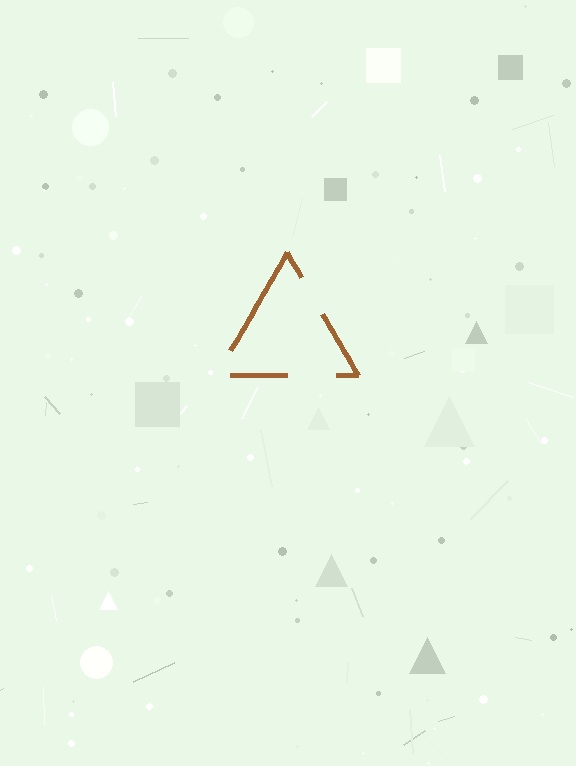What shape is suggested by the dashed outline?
The dashed outline suggests a triangle.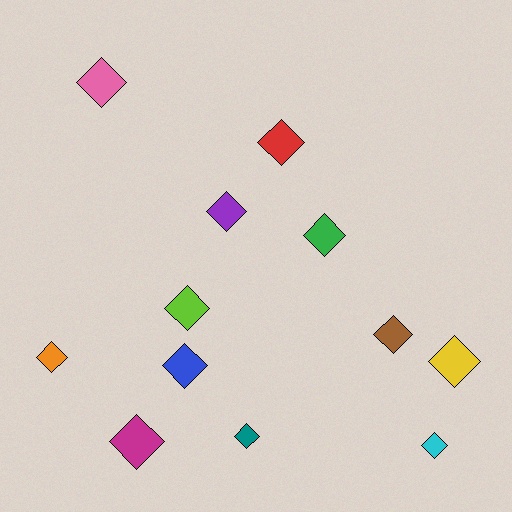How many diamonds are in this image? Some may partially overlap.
There are 12 diamonds.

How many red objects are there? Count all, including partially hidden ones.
There is 1 red object.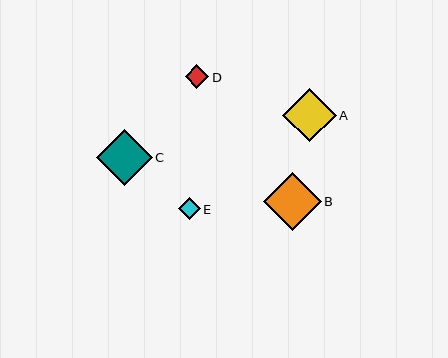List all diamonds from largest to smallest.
From largest to smallest: B, C, A, D, E.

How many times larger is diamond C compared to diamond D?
Diamond C is approximately 2.3 times the size of diamond D.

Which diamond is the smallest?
Diamond E is the smallest with a size of approximately 22 pixels.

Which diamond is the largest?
Diamond B is the largest with a size of approximately 58 pixels.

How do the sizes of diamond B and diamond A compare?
Diamond B and diamond A are approximately the same size.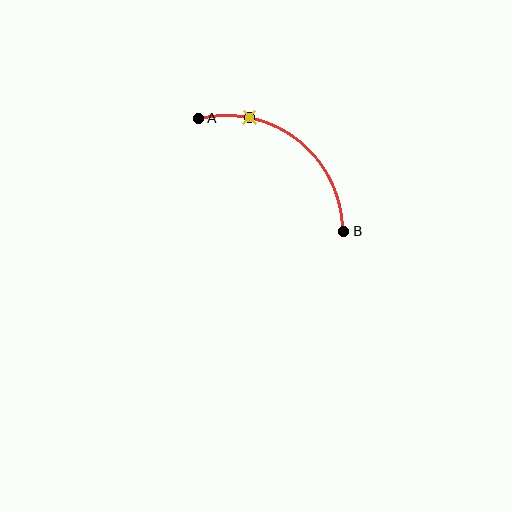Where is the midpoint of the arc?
The arc midpoint is the point on the curve farthest from the straight line joining A and B. It sits above and to the right of that line.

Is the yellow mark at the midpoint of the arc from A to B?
No. The yellow mark lies on the arc but is closer to endpoint A. The arc midpoint would be at the point on the curve equidistant along the arc from both A and B.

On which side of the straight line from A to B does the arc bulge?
The arc bulges above and to the right of the straight line connecting A and B.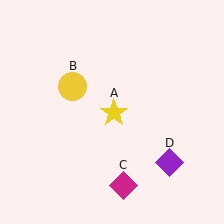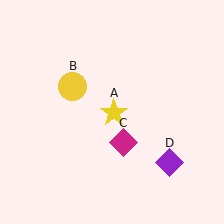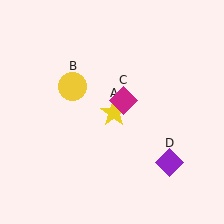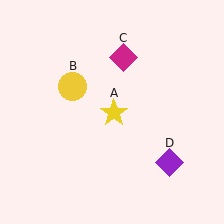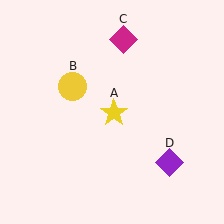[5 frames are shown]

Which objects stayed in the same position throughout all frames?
Yellow star (object A) and yellow circle (object B) and purple diamond (object D) remained stationary.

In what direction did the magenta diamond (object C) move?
The magenta diamond (object C) moved up.